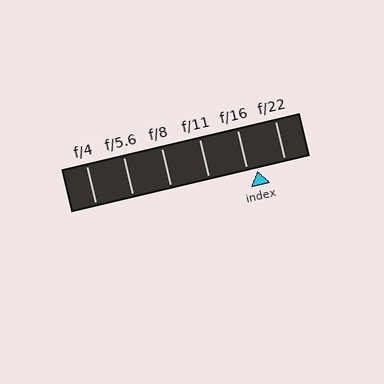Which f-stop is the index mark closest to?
The index mark is closest to f/16.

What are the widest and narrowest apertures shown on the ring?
The widest aperture shown is f/4 and the narrowest is f/22.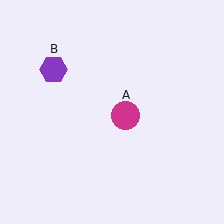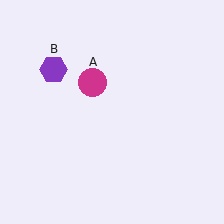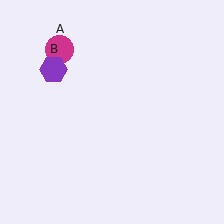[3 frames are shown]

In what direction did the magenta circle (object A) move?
The magenta circle (object A) moved up and to the left.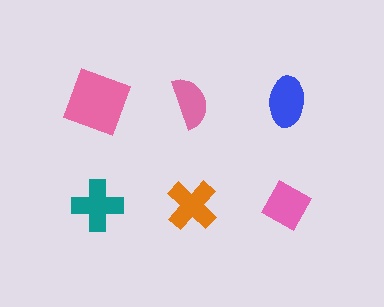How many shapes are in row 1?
3 shapes.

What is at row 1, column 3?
A blue ellipse.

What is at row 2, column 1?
A teal cross.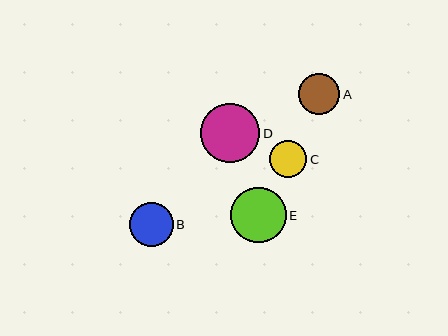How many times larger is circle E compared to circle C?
Circle E is approximately 1.5 times the size of circle C.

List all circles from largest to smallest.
From largest to smallest: D, E, B, A, C.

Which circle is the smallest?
Circle C is the smallest with a size of approximately 37 pixels.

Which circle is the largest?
Circle D is the largest with a size of approximately 59 pixels.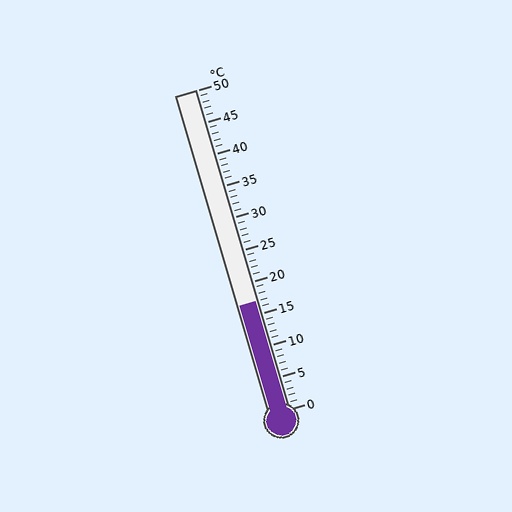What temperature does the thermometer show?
The thermometer shows approximately 17°C.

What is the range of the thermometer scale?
The thermometer scale ranges from 0°C to 50°C.